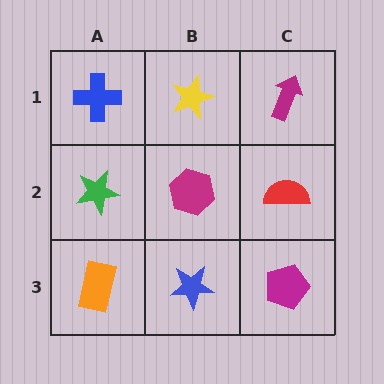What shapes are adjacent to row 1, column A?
A green star (row 2, column A), a yellow star (row 1, column B).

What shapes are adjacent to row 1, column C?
A red semicircle (row 2, column C), a yellow star (row 1, column B).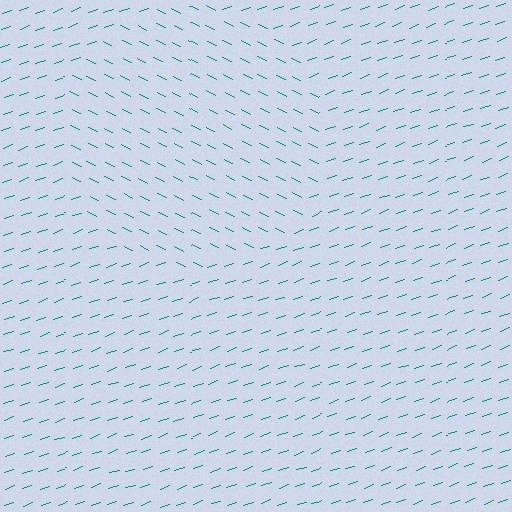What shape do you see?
I see a circle.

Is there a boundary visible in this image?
Yes, there is a texture boundary formed by a change in line orientation.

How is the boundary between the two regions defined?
The boundary is defined purely by a change in line orientation (approximately 45 degrees difference). All lines are the same color and thickness.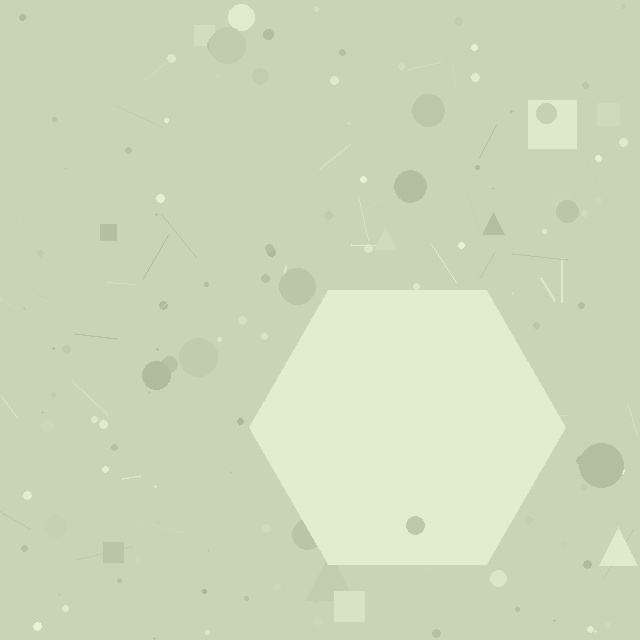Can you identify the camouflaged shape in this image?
The camouflaged shape is a hexagon.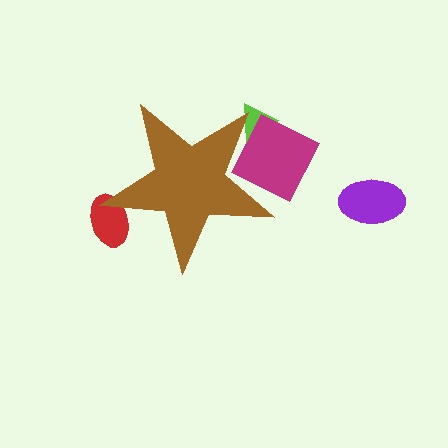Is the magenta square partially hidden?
Yes, the magenta square is partially hidden behind the brown star.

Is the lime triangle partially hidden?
Yes, the lime triangle is partially hidden behind the brown star.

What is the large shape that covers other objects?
A brown star.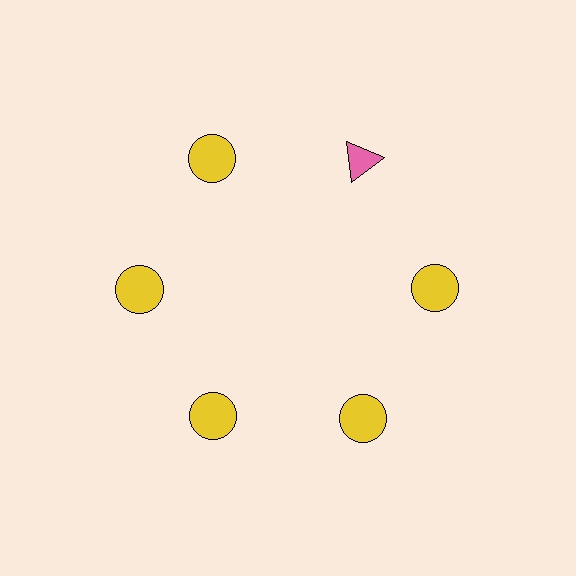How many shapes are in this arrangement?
There are 6 shapes arranged in a ring pattern.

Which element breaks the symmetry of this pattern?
The pink triangle at roughly the 1 o'clock position breaks the symmetry. All other shapes are yellow circles.